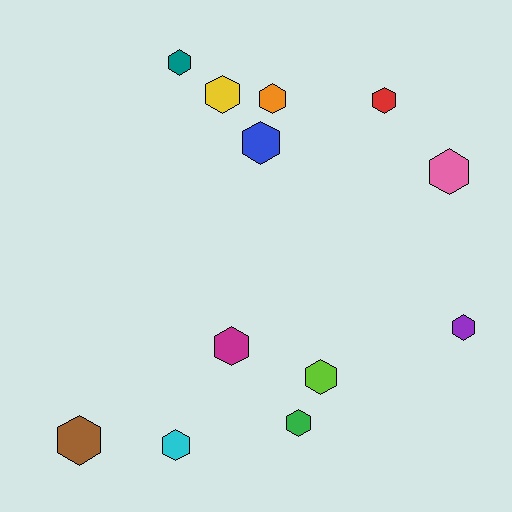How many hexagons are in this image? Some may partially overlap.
There are 12 hexagons.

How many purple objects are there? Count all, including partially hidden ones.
There is 1 purple object.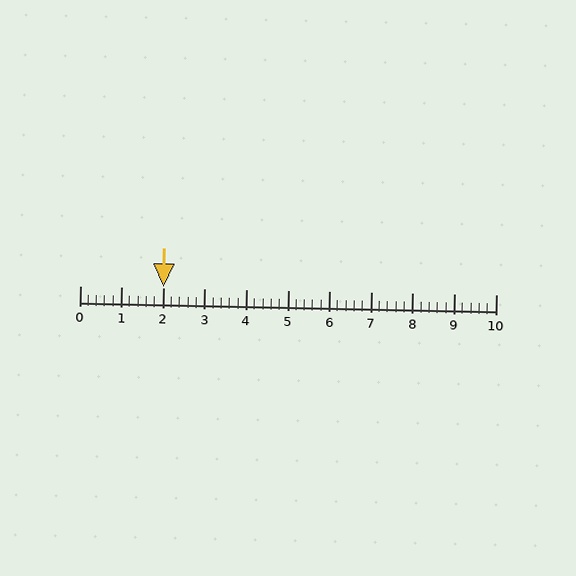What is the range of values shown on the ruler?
The ruler shows values from 0 to 10.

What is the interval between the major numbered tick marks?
The major tick marks are spaced 1 units apart.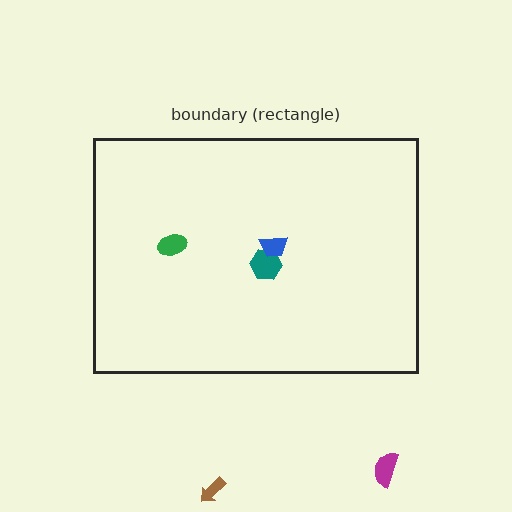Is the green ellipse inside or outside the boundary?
Inside.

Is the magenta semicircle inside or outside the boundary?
Outside.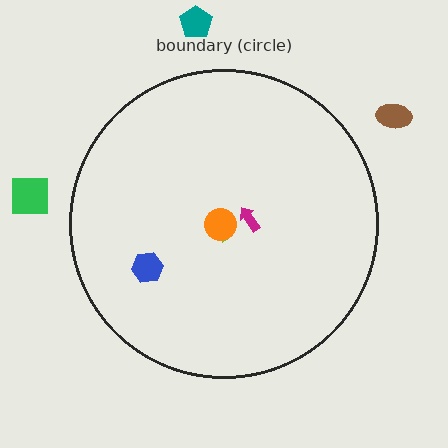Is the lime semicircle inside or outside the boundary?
Inside.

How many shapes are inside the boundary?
4 inside, 3 outside.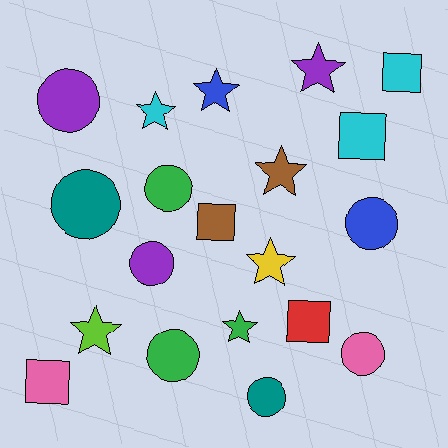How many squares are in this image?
There are 5 squares.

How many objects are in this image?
There are 20 objects.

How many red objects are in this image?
There is 1 red object.